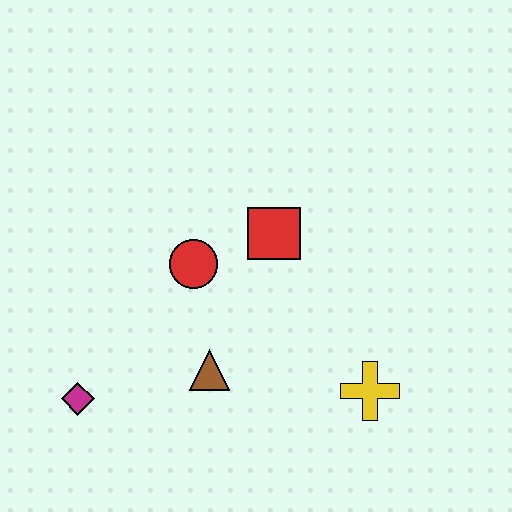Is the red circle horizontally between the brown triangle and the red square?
No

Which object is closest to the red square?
The red circle is closest to the red square.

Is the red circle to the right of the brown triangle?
No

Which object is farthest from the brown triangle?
The yellow cross is farthest from the brown triangle.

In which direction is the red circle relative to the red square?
The red circle is to the left of the red square.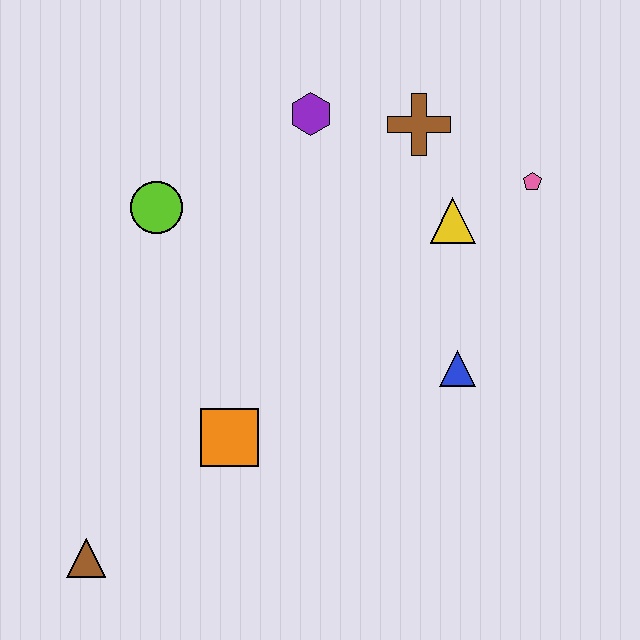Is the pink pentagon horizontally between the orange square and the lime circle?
No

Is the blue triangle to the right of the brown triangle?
Yes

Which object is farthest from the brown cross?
The brown triangle is farthest from the brown cross.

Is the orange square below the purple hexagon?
Yes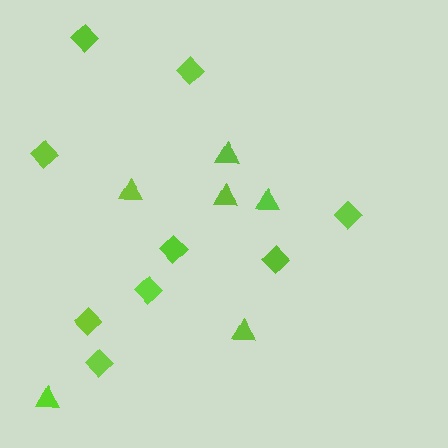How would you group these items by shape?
There are 2 groups: one group of triangles (6) and one group of diamonds (9).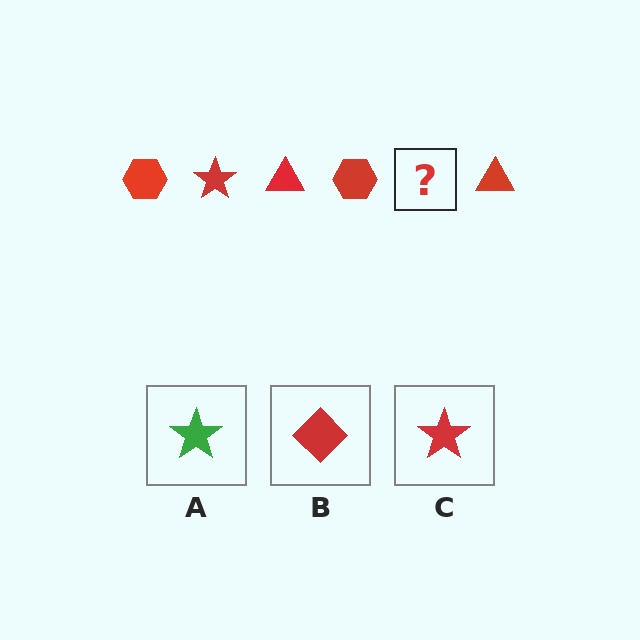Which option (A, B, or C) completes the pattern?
C.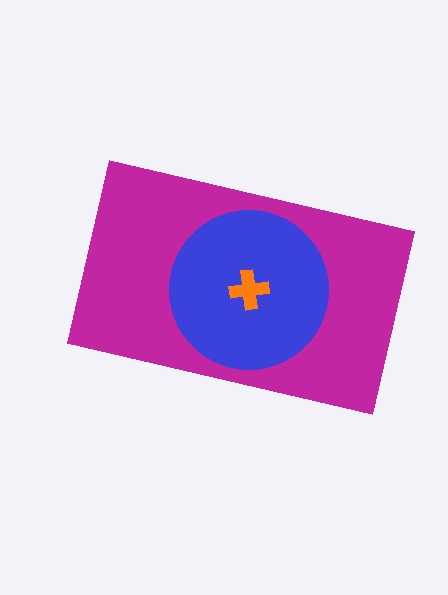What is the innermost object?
The orange cross.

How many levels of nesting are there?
3.